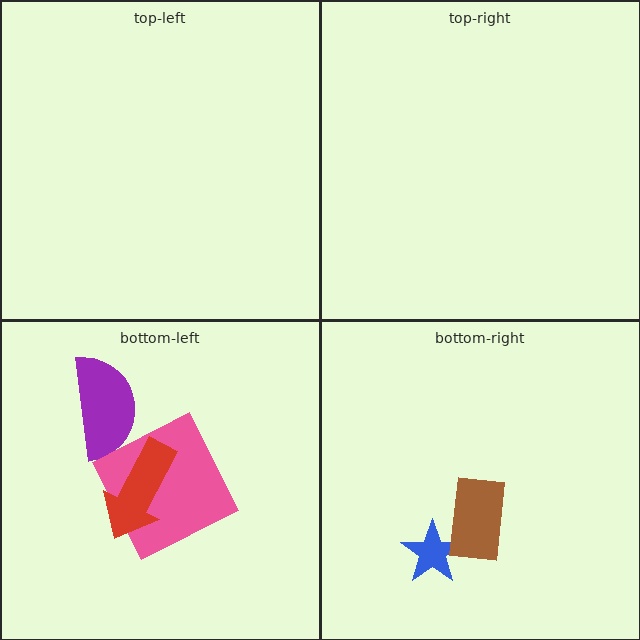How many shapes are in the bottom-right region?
2.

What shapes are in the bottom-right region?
The blue star, the brown rectangle.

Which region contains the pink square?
The bottom-left region.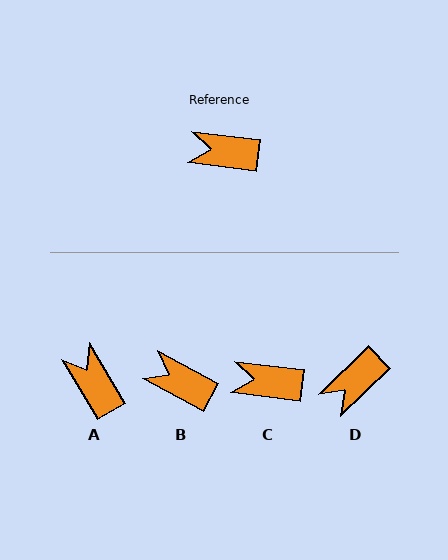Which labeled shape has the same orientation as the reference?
C.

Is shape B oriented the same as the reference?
No, it is off by about 21 degrees.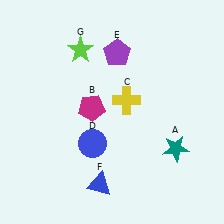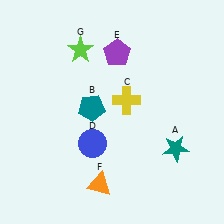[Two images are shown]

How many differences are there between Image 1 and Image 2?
There are 2 differences between the two images.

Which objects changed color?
B changed from magenta to teal. F changed from blue to orange.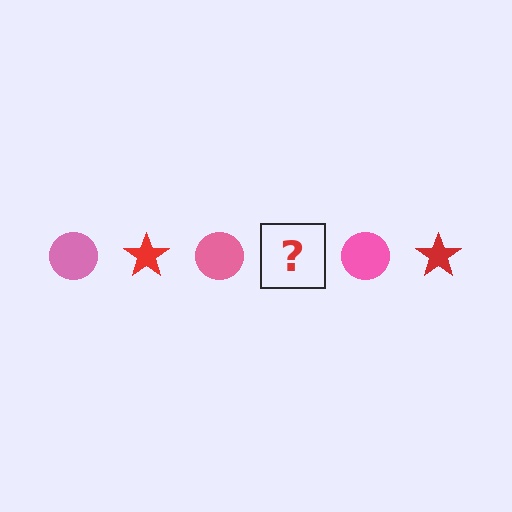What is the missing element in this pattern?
The missing element is a red star.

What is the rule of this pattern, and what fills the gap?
The rule is that the pattern alternates between pink circle and red star. The gap should be filled with a red star.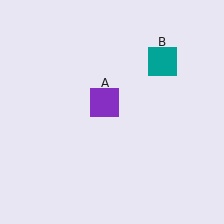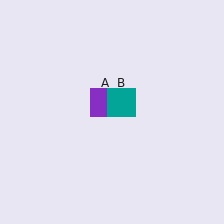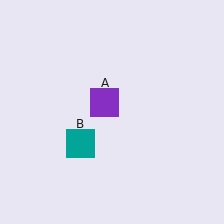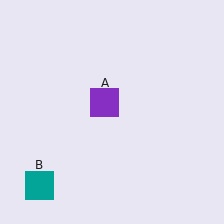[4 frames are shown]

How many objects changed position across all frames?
1 object changed position: teal square (object B).